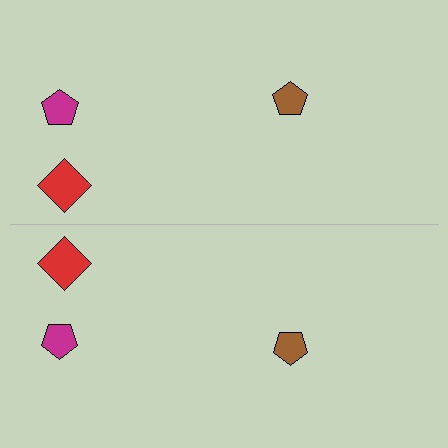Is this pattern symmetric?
Yes, this pattern has bilateral (reflection) symmetry.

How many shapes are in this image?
There are 6 shapes in this image.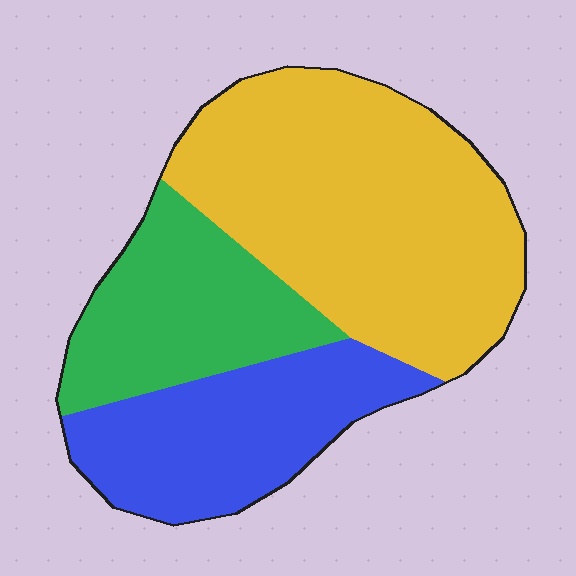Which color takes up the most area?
Yellow, at roughly 50%.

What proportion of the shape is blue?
Blue takes up between a quarter and a half of the shape.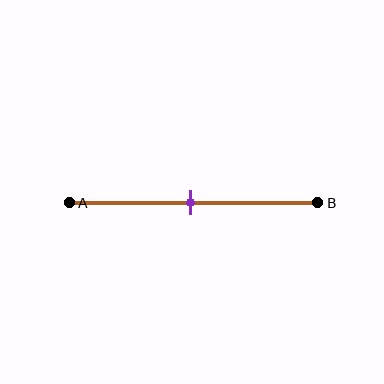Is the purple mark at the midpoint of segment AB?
Yes, the mark is approximately at the midpoint.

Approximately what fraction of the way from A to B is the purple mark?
The purple mark is approximately 50% of the way from A to B.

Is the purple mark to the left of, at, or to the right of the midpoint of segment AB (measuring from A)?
The purple mark is approximately at the midpoint of segment AB.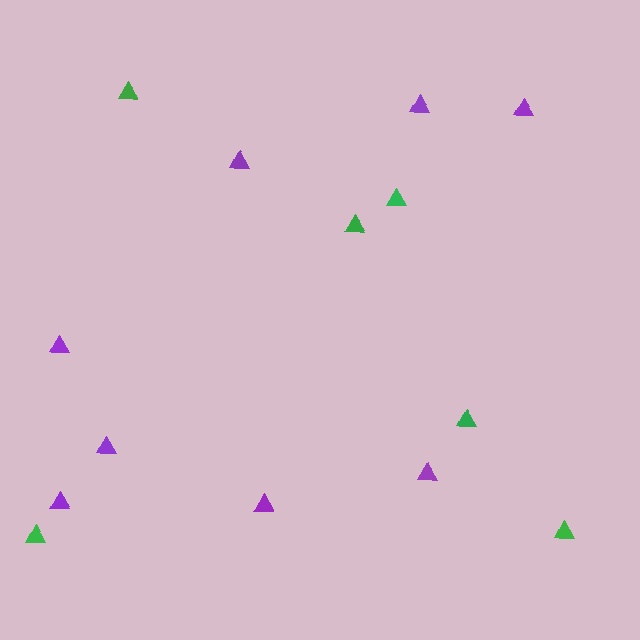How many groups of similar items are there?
There are 2 groups: one group of green triangles (6) and one group of purple triangles (8).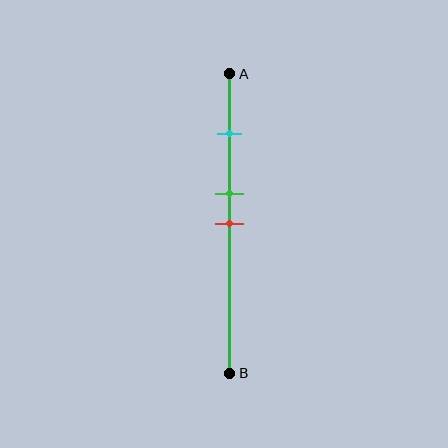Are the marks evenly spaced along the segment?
No, the marks are not evenly spaced.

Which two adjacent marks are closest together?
The green and red marks are the closest adjacent pair.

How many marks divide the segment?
There are 3 marks dividing the segment.